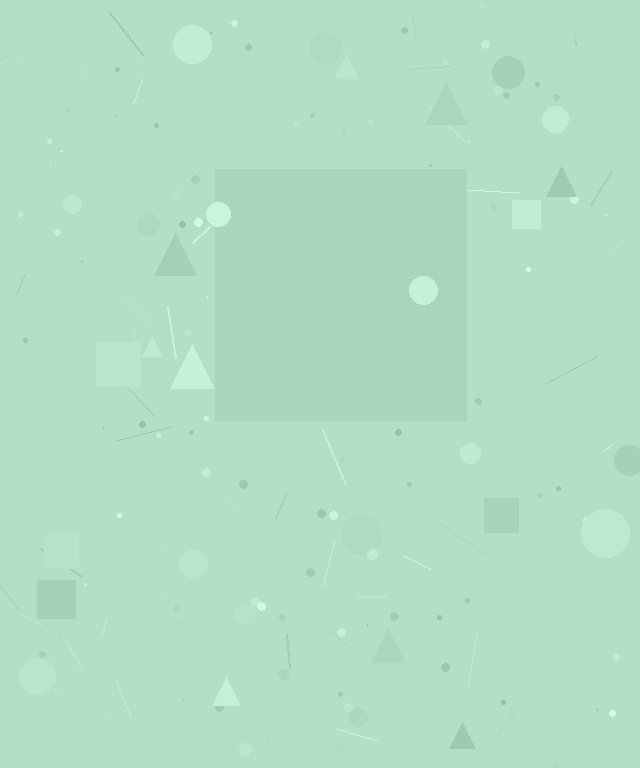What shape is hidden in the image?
A square is hidden in the image.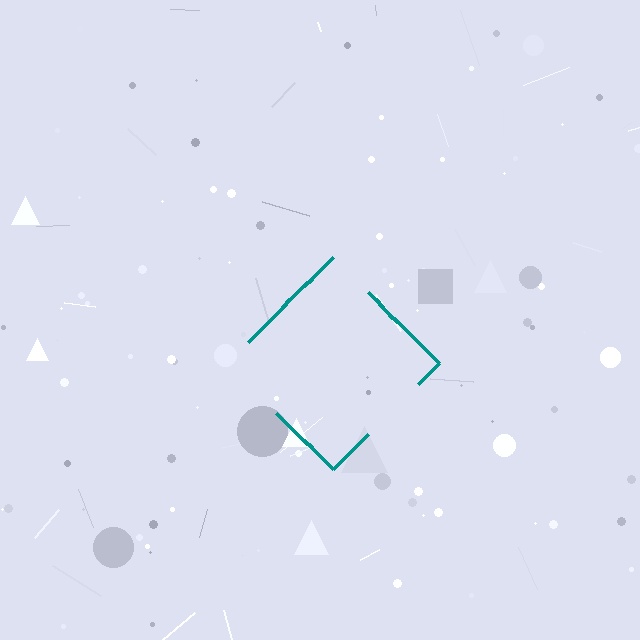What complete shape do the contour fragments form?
The contour fragments form a diamond.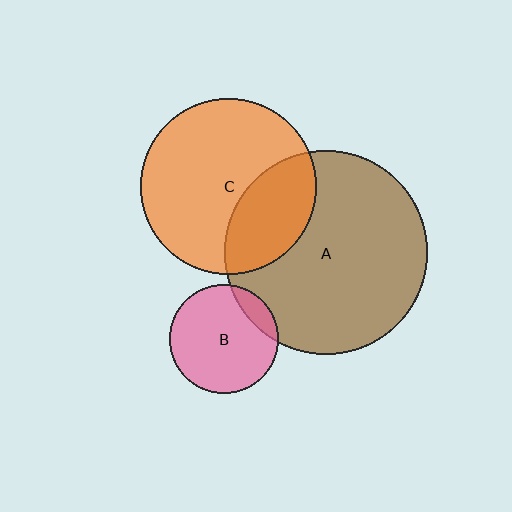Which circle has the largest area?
Circle A (brown).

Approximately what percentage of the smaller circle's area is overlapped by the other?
Approximately 15%.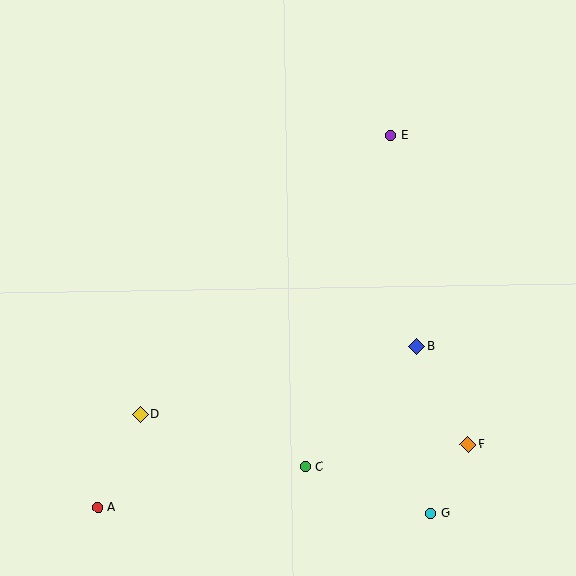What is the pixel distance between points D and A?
The distance between D and A is 102 pixels.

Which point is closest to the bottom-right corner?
Point G is closest to the bottom-right corner.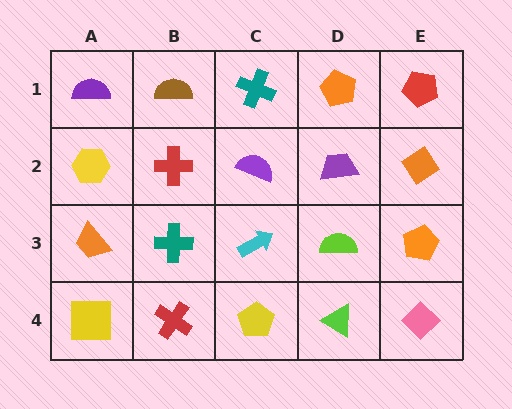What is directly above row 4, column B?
A teal cross.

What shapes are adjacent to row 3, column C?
A purple semicircle (row 2, column C), a yellow pentagon (row 4, column C), a teal cross (row 3, column B), a lime semicircle (row 3, column D).